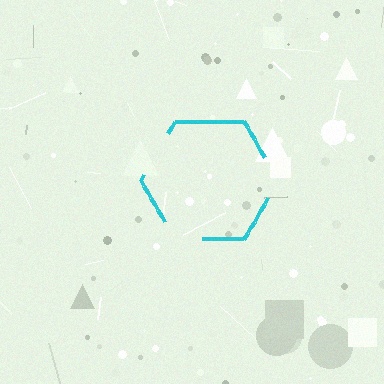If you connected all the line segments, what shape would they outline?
They would outline a hexagon.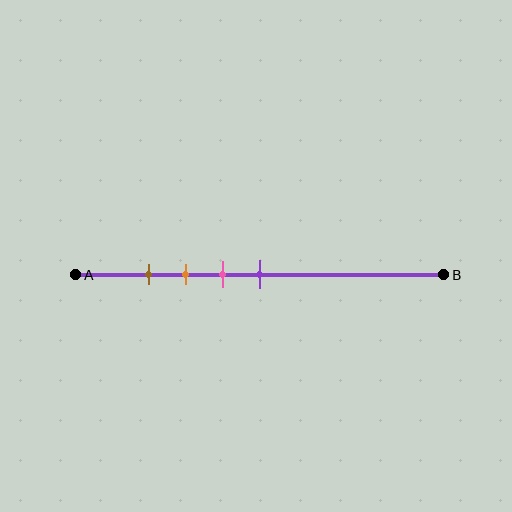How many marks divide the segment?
There are 4 marks dividing the segment.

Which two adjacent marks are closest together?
The brown and orange marks are the closest adjacent pair.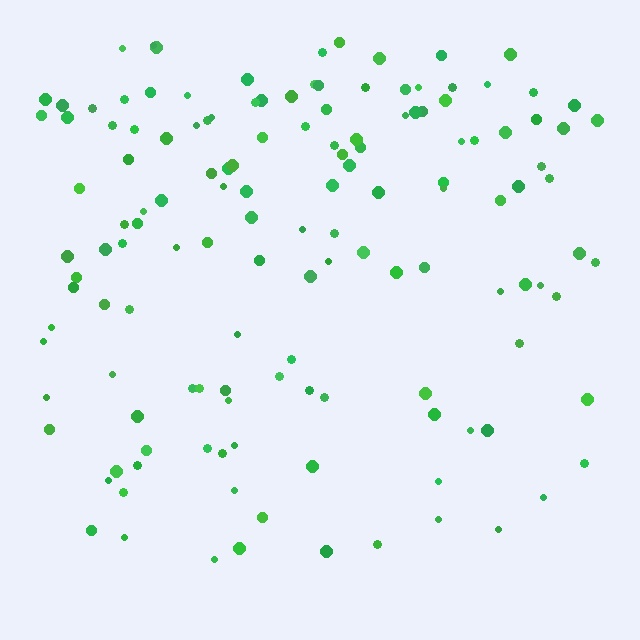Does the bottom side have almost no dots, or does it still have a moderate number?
Still a moderate number, just noticeably fewer than the top.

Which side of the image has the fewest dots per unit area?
The bottom.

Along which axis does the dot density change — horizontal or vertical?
Vertical.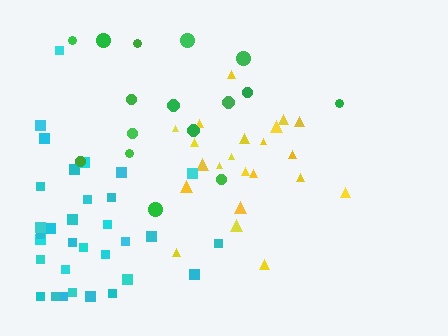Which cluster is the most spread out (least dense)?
Green.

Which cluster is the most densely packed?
Cyan.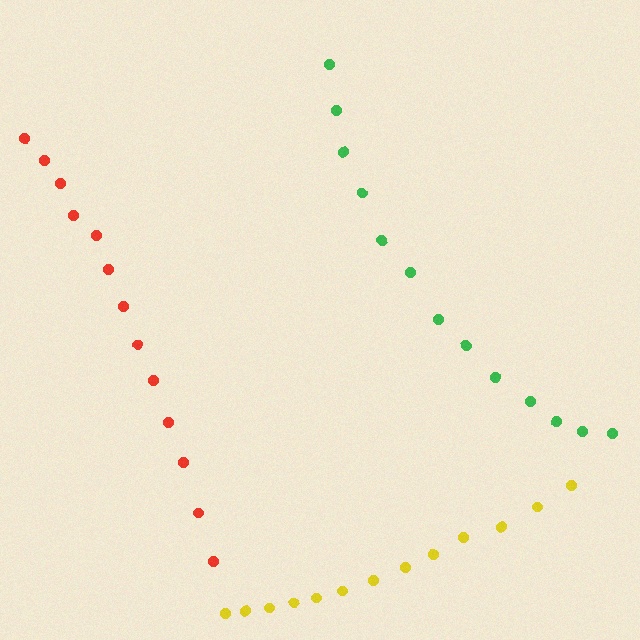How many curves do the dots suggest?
There are 3 distinct paths.